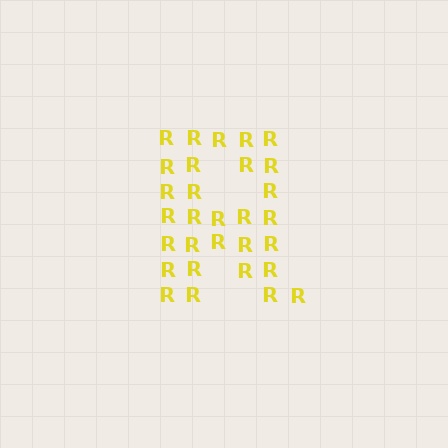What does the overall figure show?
The overall figure shows the letter R.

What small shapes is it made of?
It is made of small letter R's.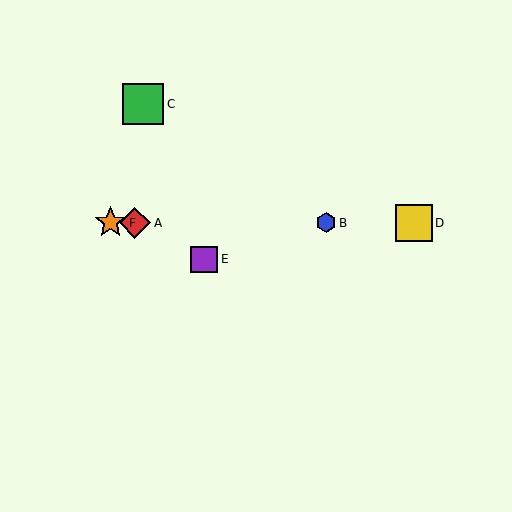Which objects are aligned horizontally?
Objects A, B, D, F are aligned horizontally.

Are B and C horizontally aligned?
No, B is at y≈223 and C is at y≈104.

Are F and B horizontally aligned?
Yes, both are at y≈223.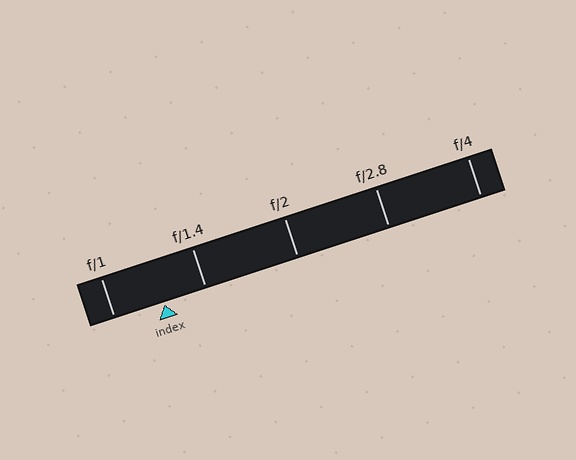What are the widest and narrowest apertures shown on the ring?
The widest aperture shown is f/1 and the narrowest is f/4.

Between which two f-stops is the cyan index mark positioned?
The index mark is between f/1 and f/1.4.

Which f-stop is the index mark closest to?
The index mark is closest to f/1.4.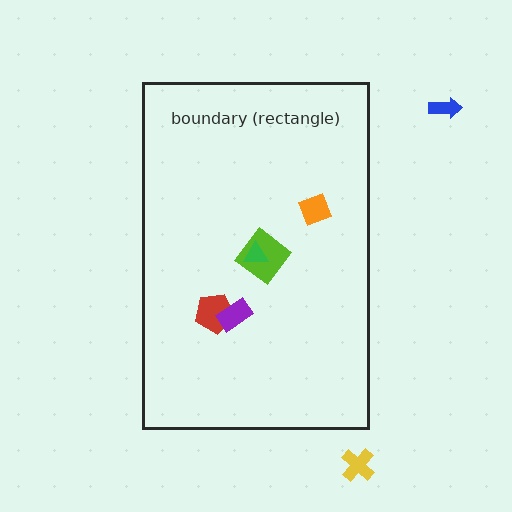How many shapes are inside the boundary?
5 inside, 2 outside.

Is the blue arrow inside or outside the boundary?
Outside.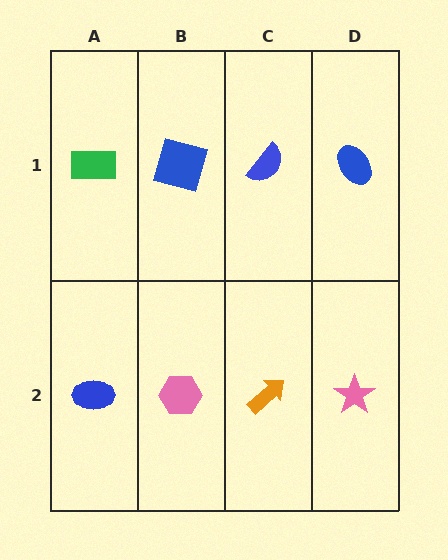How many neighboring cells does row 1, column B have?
3.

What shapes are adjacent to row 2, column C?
A blue semicircle (row 1, column C), a pink hexagon (row 2, column B), a pink star (row 2, column D).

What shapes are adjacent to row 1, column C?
An orange arrow (row 2, column C), a blue square (row 1, column B), a blue ellipse (row 1, column D).